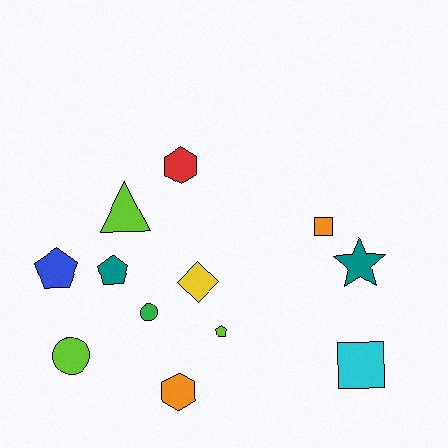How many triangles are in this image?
There is 1 triangle.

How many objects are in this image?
There are 12 objects.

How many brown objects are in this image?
There are no brown objects.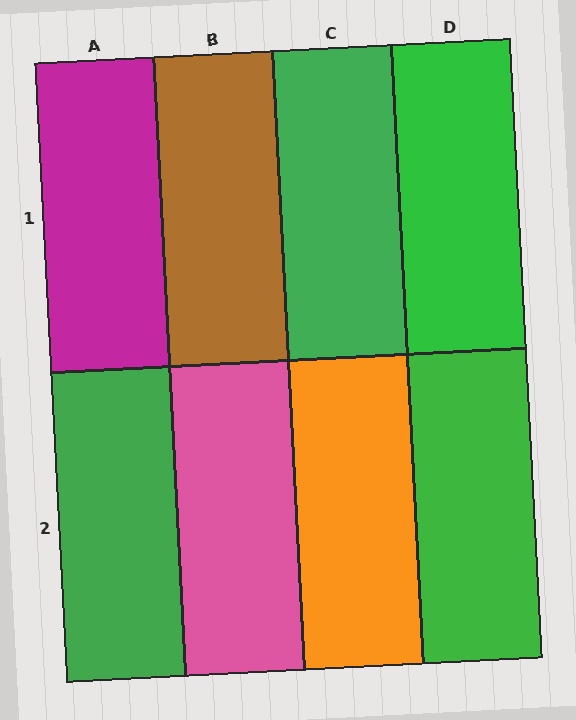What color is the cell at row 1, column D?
Green.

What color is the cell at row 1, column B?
Brown.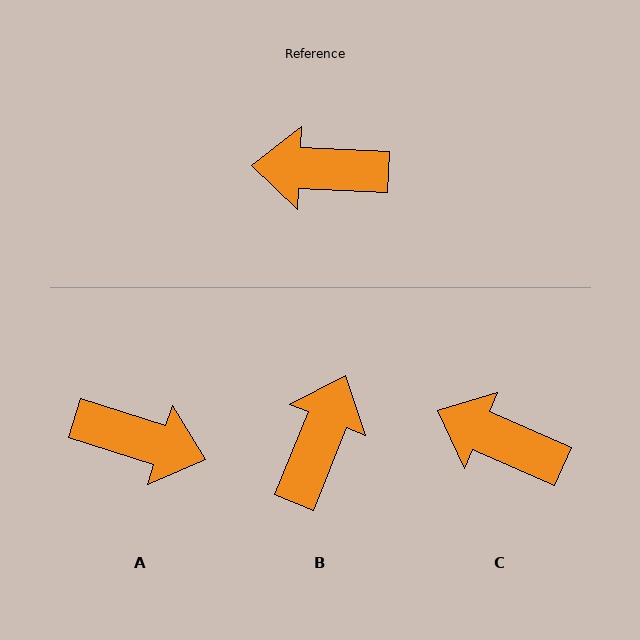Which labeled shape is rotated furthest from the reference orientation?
A, about 165 degrees away.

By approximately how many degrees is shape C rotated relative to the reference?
Approximately 22 degrees clockwise.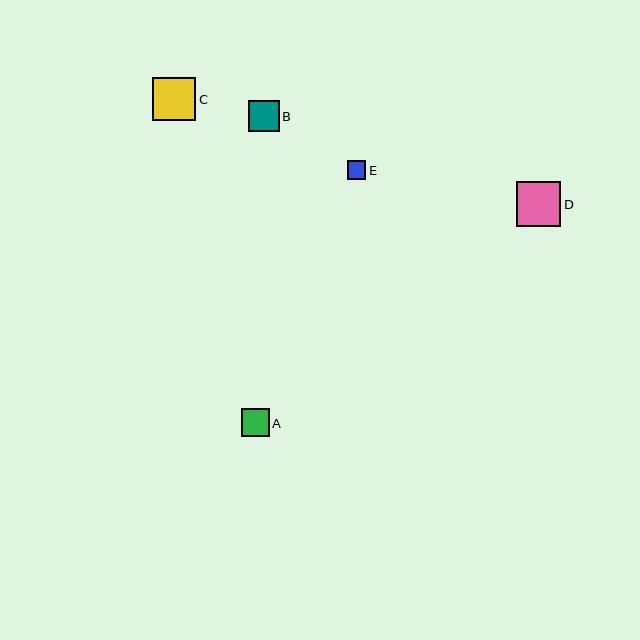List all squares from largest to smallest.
From largest to smallest: D, C, B, A, E.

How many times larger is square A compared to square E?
Square A is approximately 1.5 times the size of square E.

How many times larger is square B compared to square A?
Square B is approximately 1.1 times the size of square A.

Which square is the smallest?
Square E is the smallest with a size of approximately 19 pixels.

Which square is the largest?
Square D is the largest with a size of approximately 45 pixels.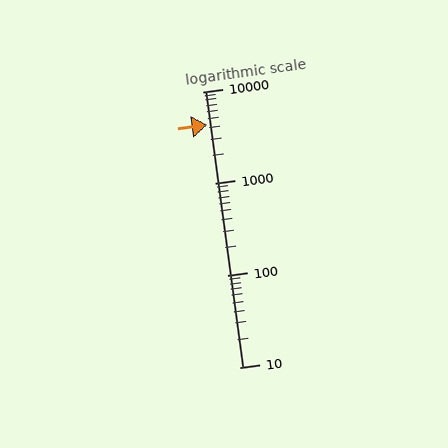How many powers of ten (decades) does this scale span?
The scale spans 3 decades, from 10 to 10000.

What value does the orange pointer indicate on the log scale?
The pointer indicates approximately 4300.